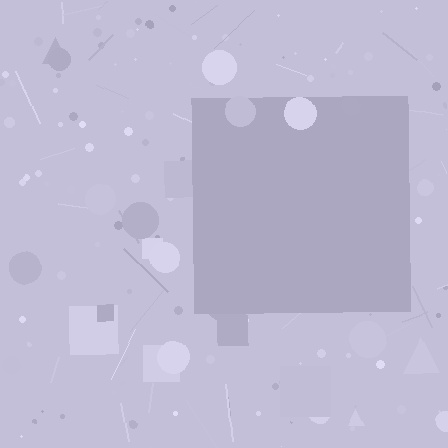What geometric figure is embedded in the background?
A square is embedded in the background.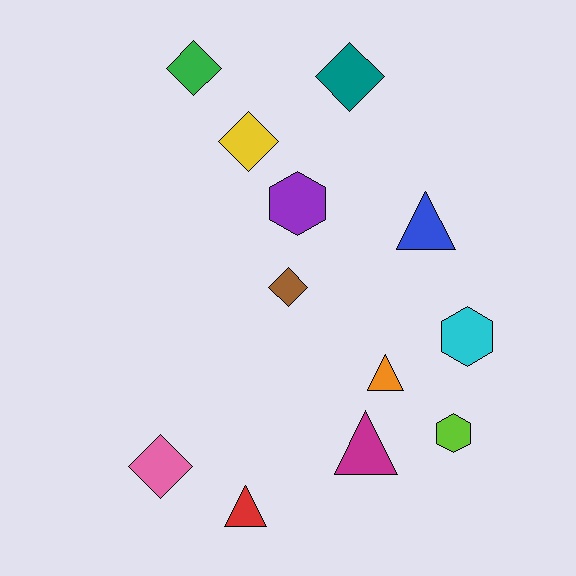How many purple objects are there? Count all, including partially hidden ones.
There is 1 purple object.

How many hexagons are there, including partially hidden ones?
There are 3 hexagons.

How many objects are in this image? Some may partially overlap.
There are 12 objects.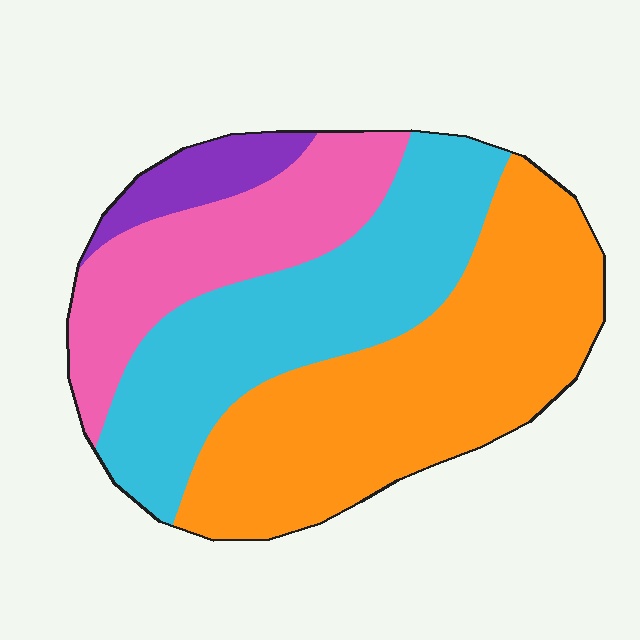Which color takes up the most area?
Orange, at roughly 40%.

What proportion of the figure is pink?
Pink covers around 20% of the figure.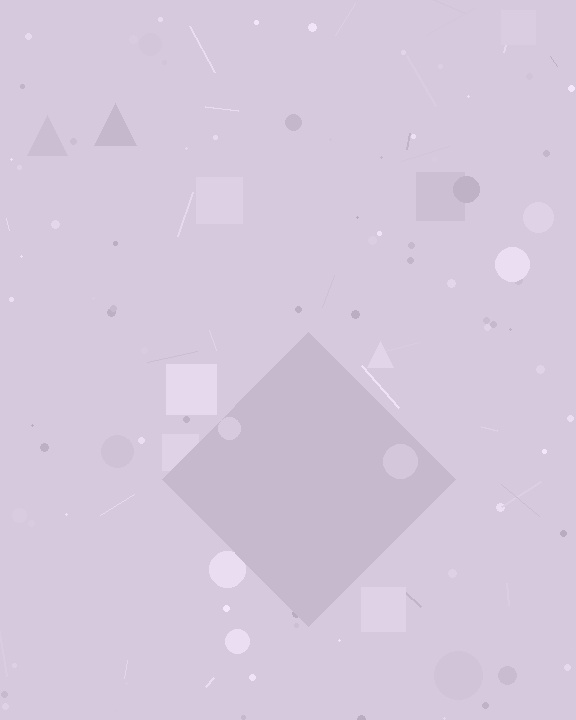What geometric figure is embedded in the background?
A diamond is embedded in the background.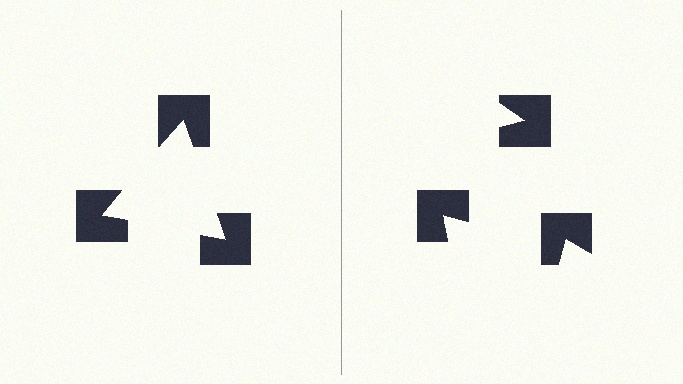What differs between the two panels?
The notched squares are positioned identically on both sides; only the wedge orientations differ. On the left they align to a triangle; on the right they are misaligned.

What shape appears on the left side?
An illusory triangle.